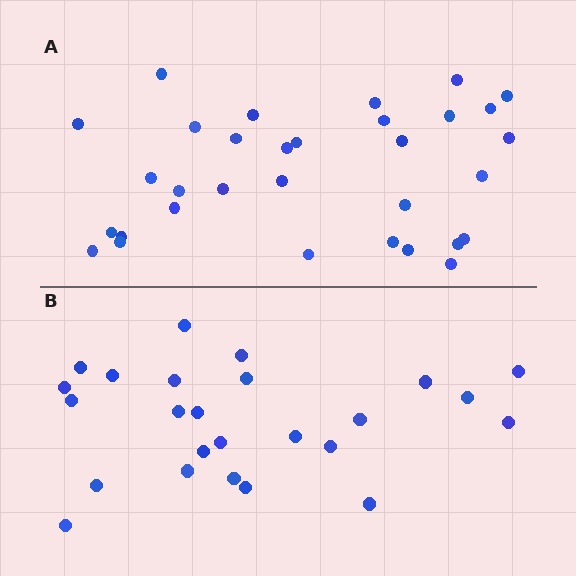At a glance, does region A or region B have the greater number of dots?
Region A (the top region) has more dots.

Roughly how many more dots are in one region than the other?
Region A has roughly 8 or so more dots than region B.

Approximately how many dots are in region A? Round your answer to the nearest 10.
About 30 dots. (The exact count is 32, which rounds to 30.)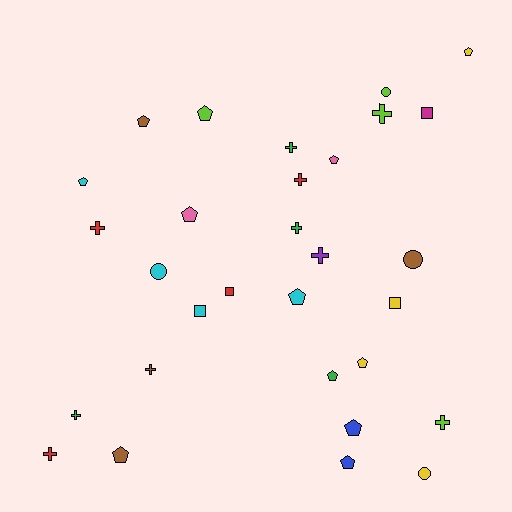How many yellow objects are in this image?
There are 4 yellow objects.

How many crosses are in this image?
There are 10 crosses.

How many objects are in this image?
There are 30 objects.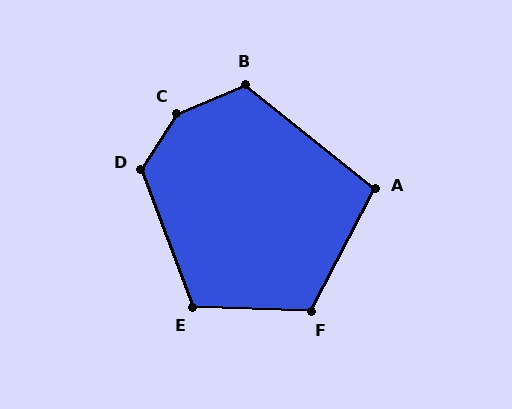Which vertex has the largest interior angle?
C, at approximately 146 degrees.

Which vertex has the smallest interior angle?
A, at approximately 101 degrees.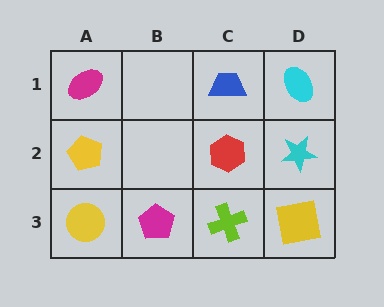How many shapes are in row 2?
3 shapes.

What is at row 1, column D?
A cyan ellipse.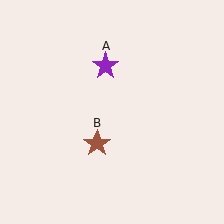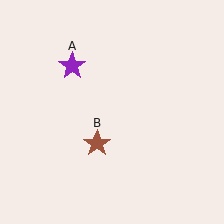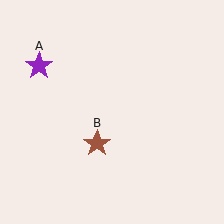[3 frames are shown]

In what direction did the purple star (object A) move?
The purple star (object A) moved left.